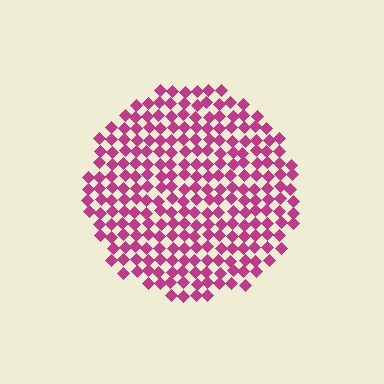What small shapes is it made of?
It is made of small diamonds.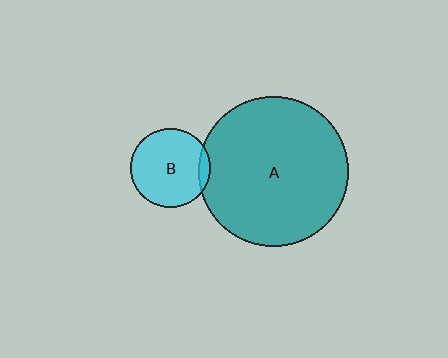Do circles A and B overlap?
Yes.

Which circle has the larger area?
Circle A (teal).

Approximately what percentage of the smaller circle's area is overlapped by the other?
Approximately 10%.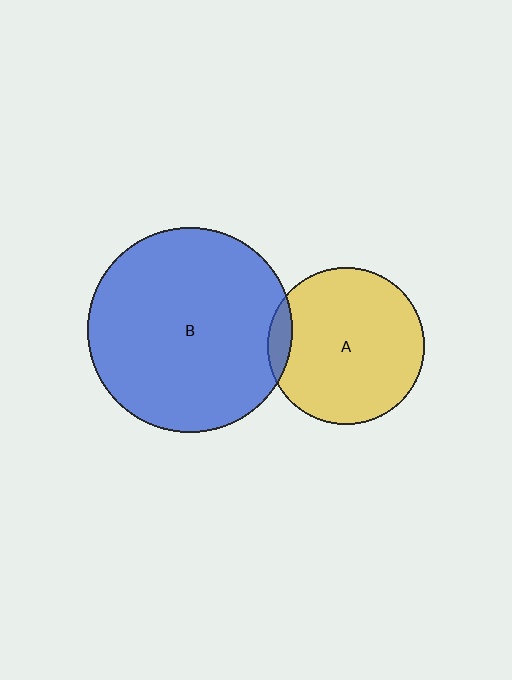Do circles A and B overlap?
Yes.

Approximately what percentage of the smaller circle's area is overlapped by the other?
Approximately 10%.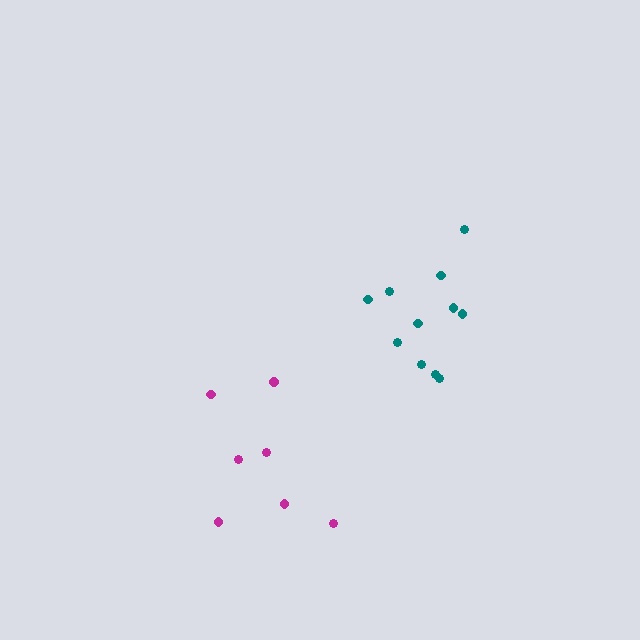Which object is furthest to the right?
The teal cluster is rightmost.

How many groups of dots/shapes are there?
There are 2 groups.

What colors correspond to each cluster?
The clusters are colored: magenta, teal.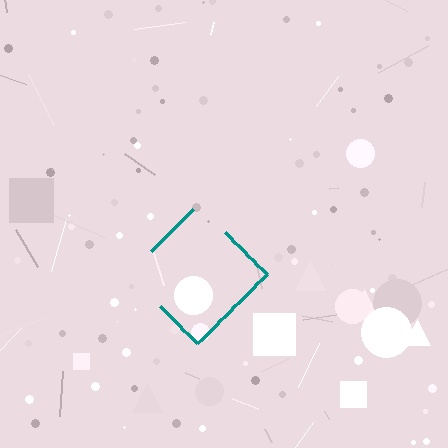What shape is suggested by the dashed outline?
The dashed outline suggests a diamond.